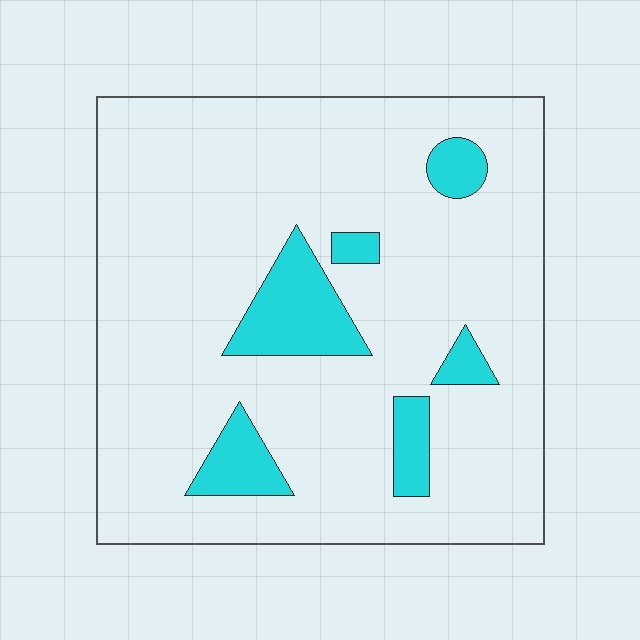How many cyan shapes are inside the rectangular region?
6.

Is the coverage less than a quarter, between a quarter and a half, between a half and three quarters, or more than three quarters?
Less than a quarter.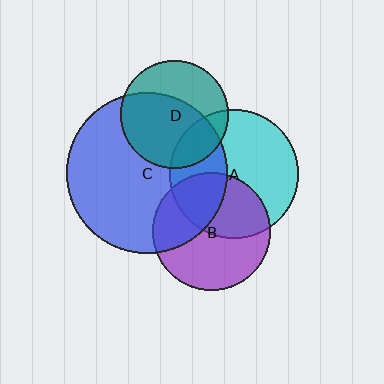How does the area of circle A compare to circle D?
Approximately 1.4 times.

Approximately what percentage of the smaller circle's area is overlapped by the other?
Approximately 60%.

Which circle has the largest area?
Circle C (blue).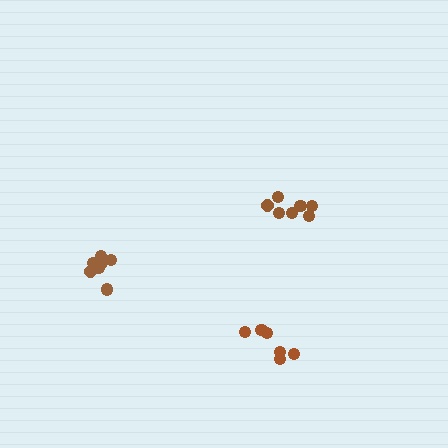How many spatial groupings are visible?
There are 3 spatial groupings.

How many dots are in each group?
Group 1: 7 dots, Group 2: 7 dots, Group 3: 6 dots (20 total).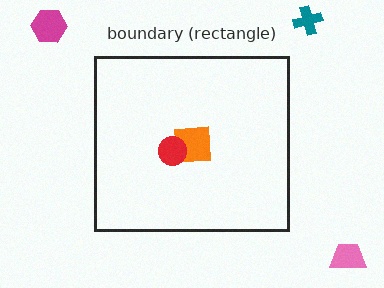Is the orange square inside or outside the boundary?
Inside.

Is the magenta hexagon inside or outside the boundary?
Outside.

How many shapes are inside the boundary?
2 inside, 3 outside.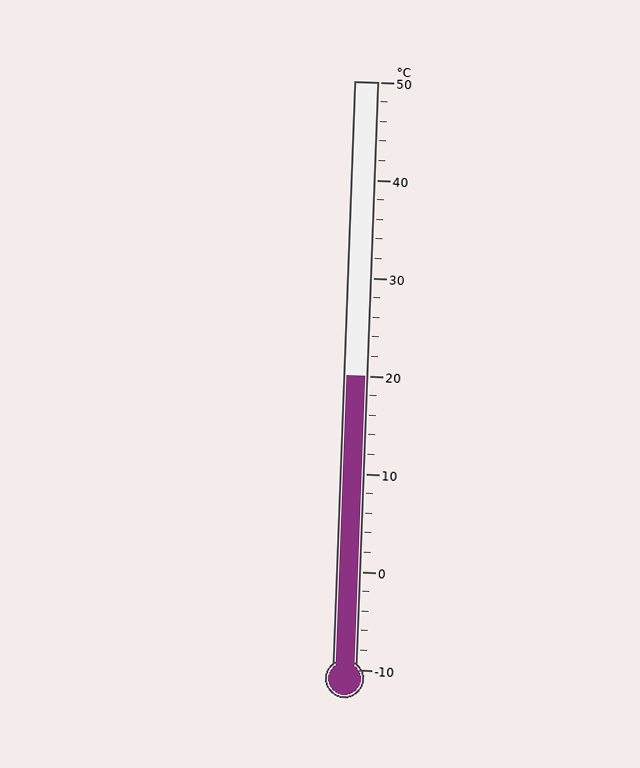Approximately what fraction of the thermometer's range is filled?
The thermometer is filled to approximately 50% of its range.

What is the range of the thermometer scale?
The thermometer scale ranges from -10°C to 50°C.